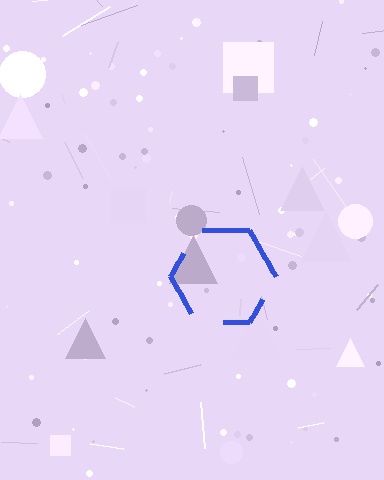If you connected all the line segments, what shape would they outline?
They would outline a hexagon.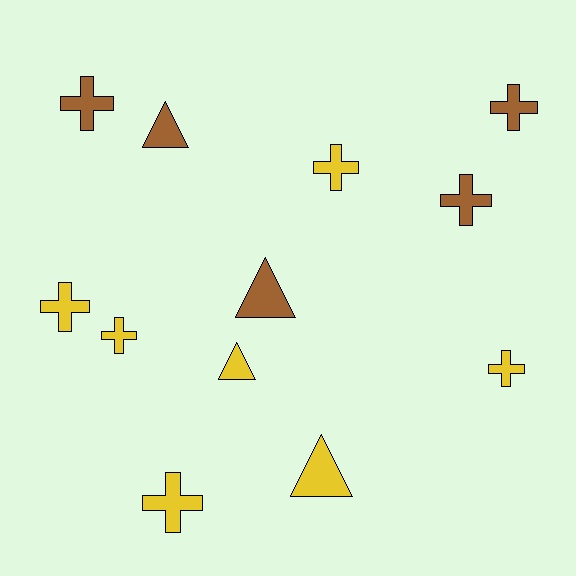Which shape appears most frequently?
Cross, with 8 objects.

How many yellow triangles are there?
There are 2 yellow triangles.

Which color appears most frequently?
Yellow, with 7 objects.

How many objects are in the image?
There are 12 objects.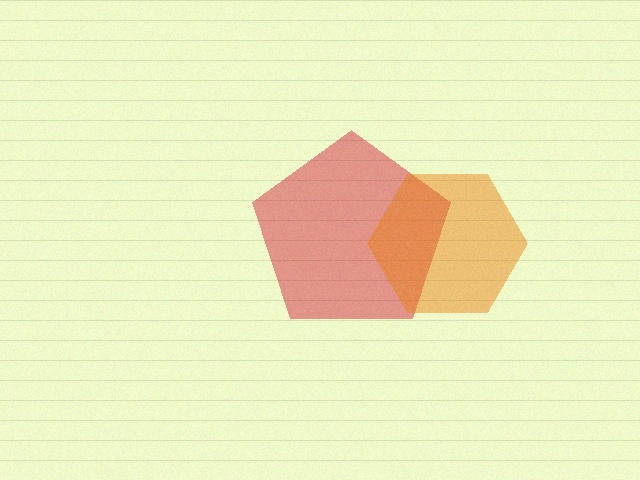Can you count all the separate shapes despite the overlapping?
Yes, there are 2 separate shapes.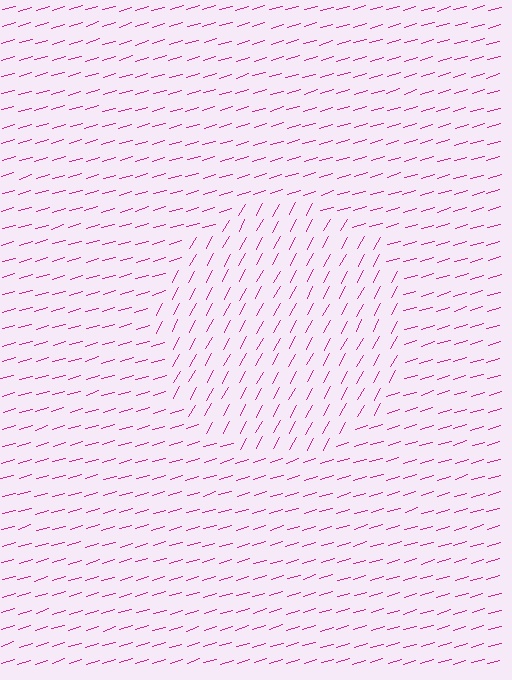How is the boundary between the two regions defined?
The boundary is defined purely by a change in line orientation (approximately 45 degrees difference). All lines are the same color and thickness.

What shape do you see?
I see a circle.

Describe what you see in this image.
The image is filled with small magenta line segments. A circle region in the image has lines oriented differently from the surrounding lines, creating a visible texture boundary.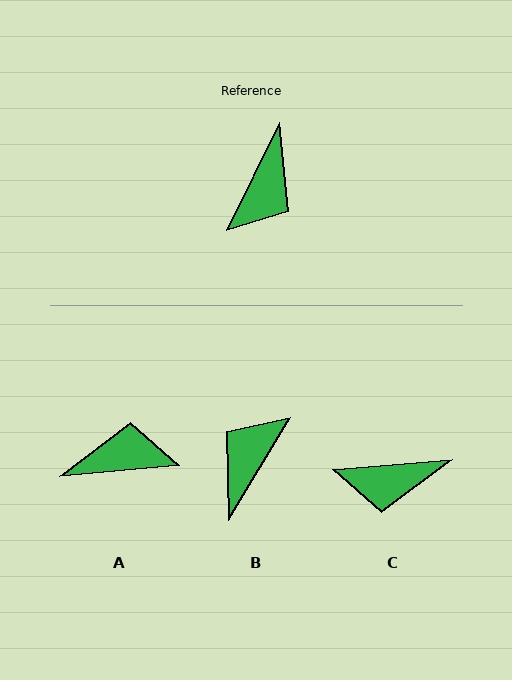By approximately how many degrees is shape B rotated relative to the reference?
Approximately 175 degrees counter-clockwise.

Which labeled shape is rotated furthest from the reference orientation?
B, about 175 degrees away.